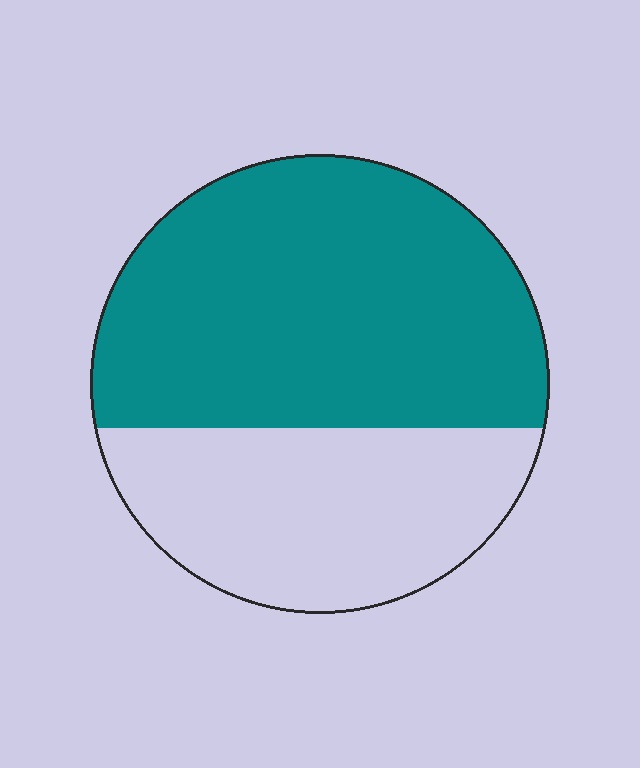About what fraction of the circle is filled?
About five eighths (5/8).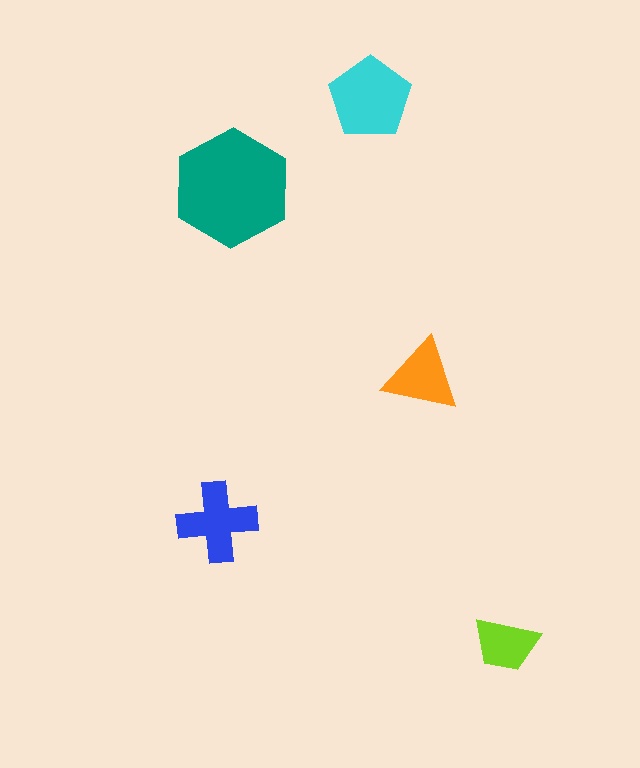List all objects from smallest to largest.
The lime trapezoid, the orange triangle, the blue cross, the cyan pentagon, the teal hexagon.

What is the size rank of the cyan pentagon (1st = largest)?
2nd.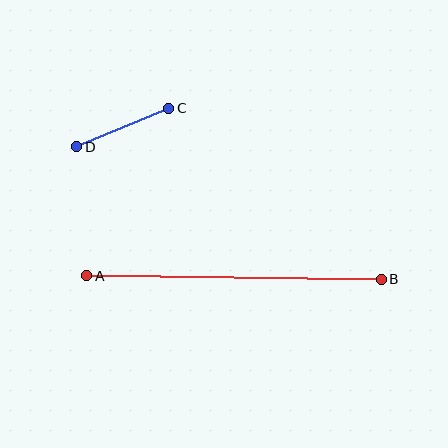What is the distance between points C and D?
The distance is approximately 99 pixels.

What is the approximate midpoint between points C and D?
The midpoint is at approximately (123, 128) pixels.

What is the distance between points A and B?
The distance is approximately 295 pixels.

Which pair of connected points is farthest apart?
Points A and B are farthest apart.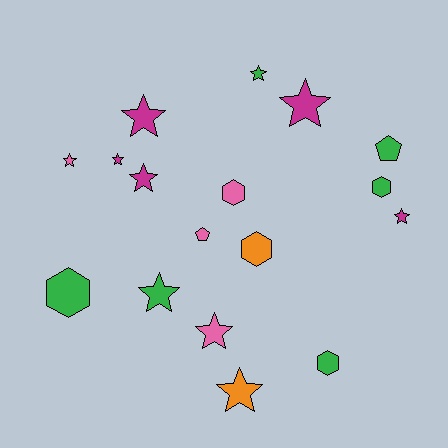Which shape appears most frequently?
Star, with 10 objects.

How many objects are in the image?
There are 17 objects.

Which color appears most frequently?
Green, with 6 objects.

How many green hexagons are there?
There are 3 green hexagons.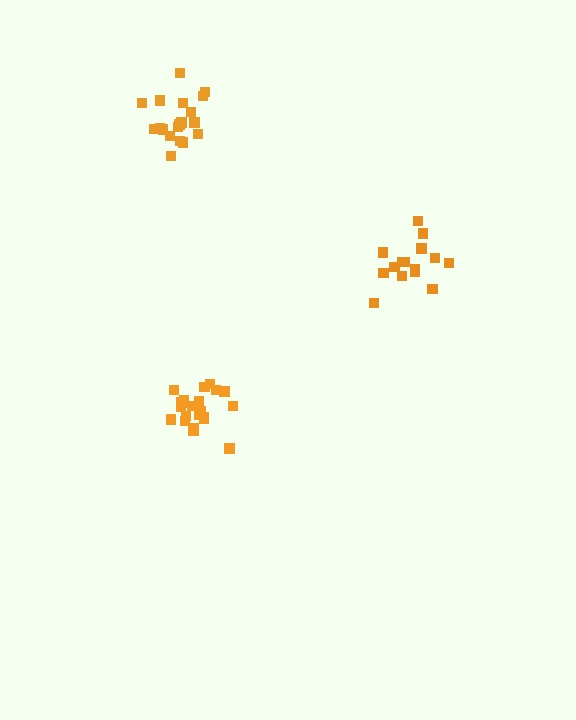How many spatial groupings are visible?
There are 3 spatial groupings.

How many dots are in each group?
Group 1: 21 dots, Group 2: 19 dots, Group 3: 15 dots (55 total).